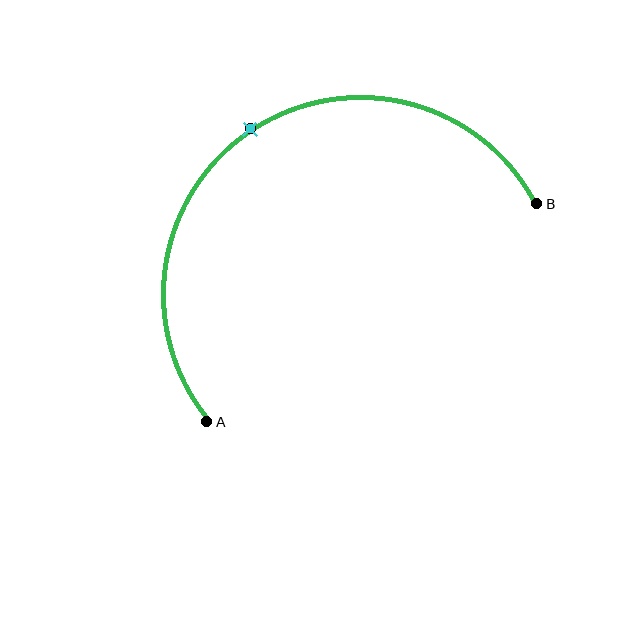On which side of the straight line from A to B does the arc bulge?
The arc bulges above the straight line connecting A and B.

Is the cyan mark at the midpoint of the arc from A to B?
Yes. The cyan mark lies on the arc at equal arc-length from both A and B — it is the arc midpoint.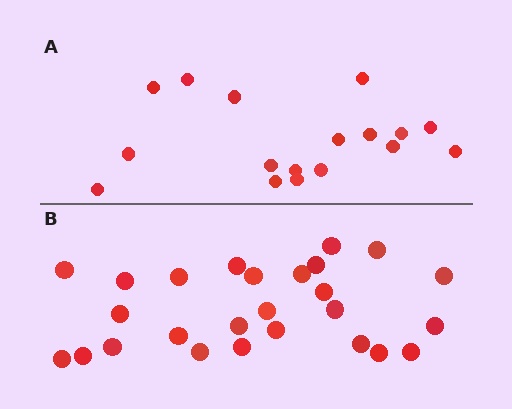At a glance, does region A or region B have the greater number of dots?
Region B (the bottom region) has more dots.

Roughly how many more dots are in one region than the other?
Region B has roughly 8 or so more dots than region A.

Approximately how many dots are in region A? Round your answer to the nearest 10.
About 20 dots. (The exact count is 17, which rounds to 20.)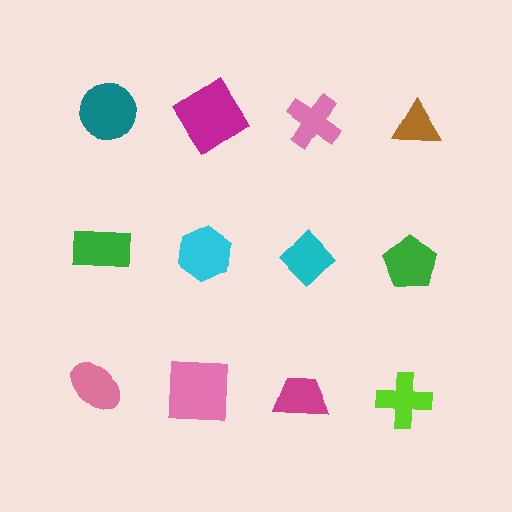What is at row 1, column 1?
A teal circle.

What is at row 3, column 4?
A lime cross.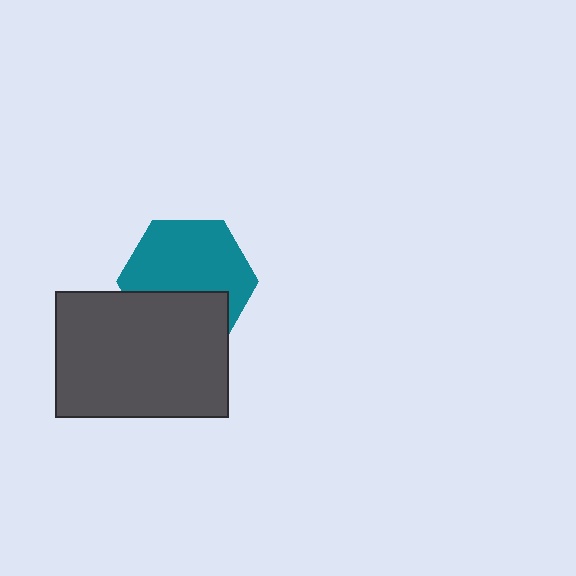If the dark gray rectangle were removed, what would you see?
You would see the complete teal hexagon.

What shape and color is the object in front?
The object in front is a dark gray rectangle.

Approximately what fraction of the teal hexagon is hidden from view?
Roughly 36% of the teal hexagon is hidden behind the dark gray rectangle.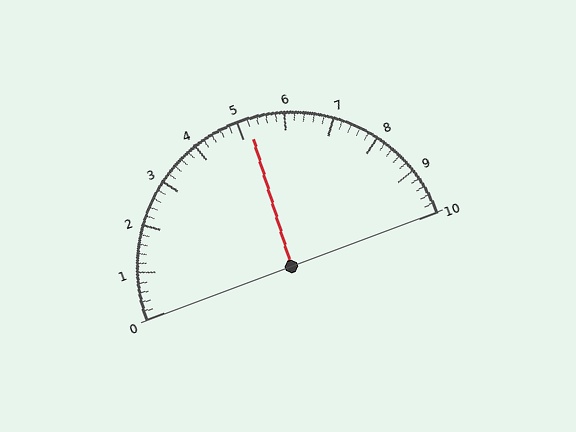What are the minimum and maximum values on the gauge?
The gauge ranges from 0 to 10.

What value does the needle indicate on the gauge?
The needle indicates approximately 5.2.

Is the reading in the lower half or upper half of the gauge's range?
The reading is in the upper half of the range (0 to 10).